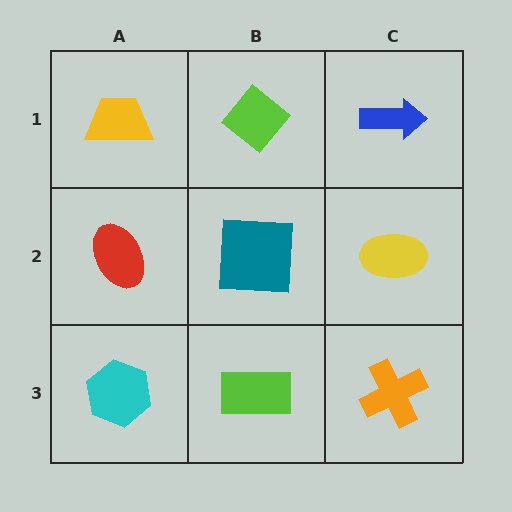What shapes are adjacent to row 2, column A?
A yellow trapezoid (row 1, column A), a cyan hexagon (row 3, column A), a teal square (row 2, column B).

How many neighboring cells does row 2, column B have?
4.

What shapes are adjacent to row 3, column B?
A teal square (row 2, column B), a cyan hexagon (row 3, column A), an orange cross (row 3, column C).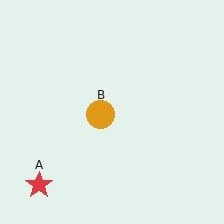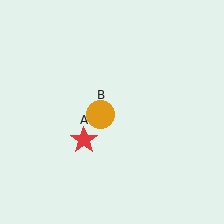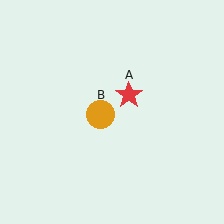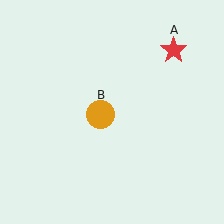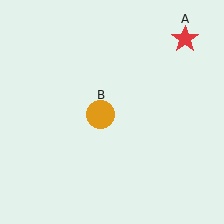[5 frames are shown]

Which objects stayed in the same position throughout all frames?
Orange circle (object B) remained stationary.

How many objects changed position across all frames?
1 object changed position: red star (object A).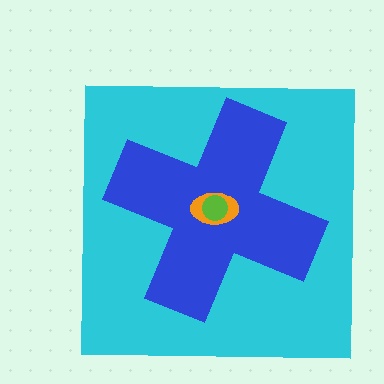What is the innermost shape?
The lime circle.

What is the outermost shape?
The cyan square.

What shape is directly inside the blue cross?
The orange ellipse.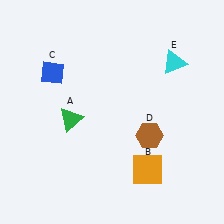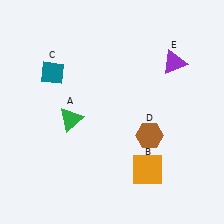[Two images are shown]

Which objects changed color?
C changed from blue to teal. E changed from cyan to purple.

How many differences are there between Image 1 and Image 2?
There are 2 differences between the two images.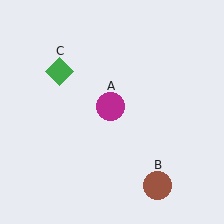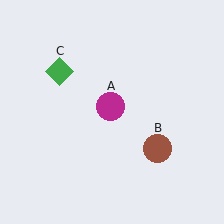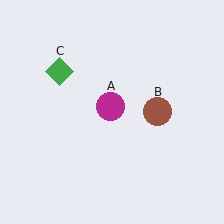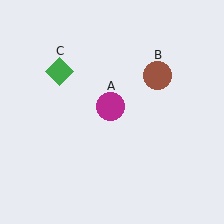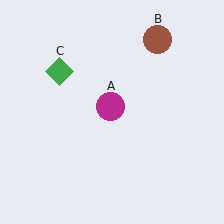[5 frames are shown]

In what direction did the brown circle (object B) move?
The brown circle (object B) moved up.